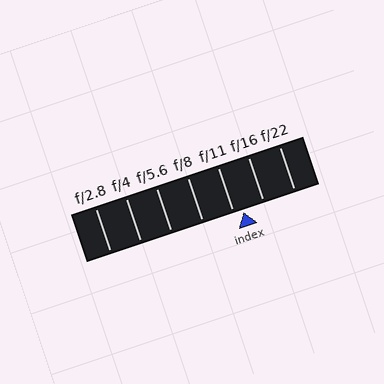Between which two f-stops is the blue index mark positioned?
The index mark is between f/11 and f/16.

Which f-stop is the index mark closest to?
The index mark is closest to f/11.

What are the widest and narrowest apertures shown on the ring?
The widest aperture shown is f/2.8 and the narrowest is f/22.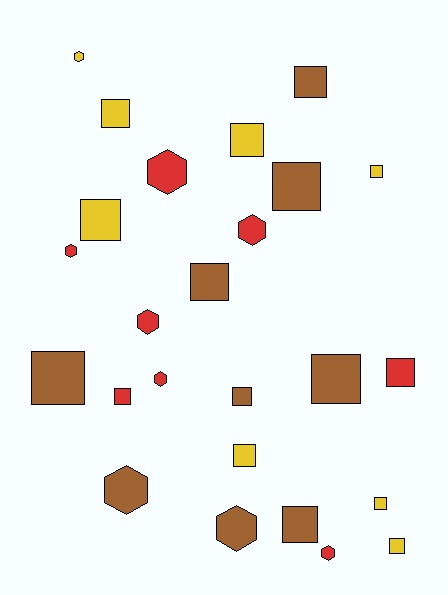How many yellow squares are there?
There are 7 yellow squares.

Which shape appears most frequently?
Square, with 16 objects.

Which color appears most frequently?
Brown, with 9 objects.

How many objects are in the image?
There are 25 objects.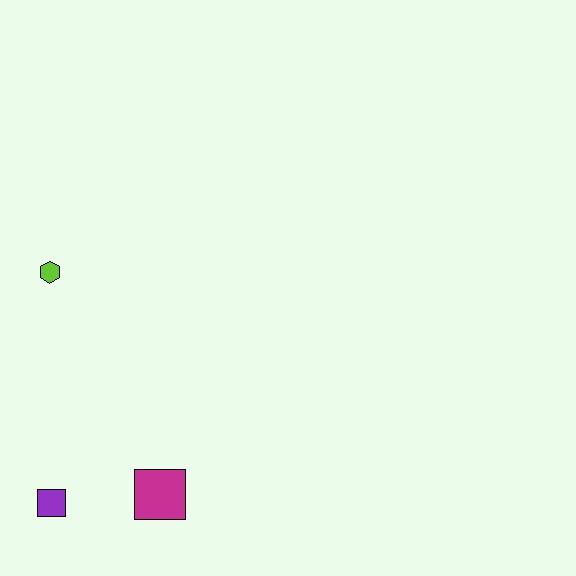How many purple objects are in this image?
There is 1 purple object.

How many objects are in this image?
There are 3 objects.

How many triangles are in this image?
There are no triangles.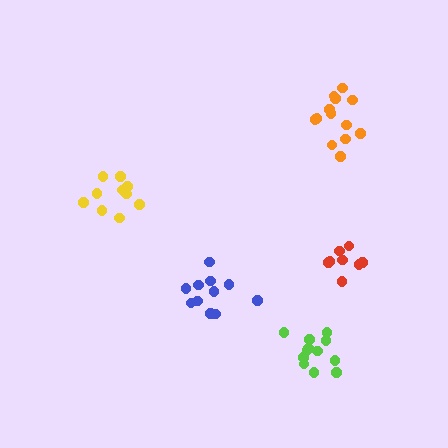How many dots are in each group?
Group 1: 11 dots, Group 2: 13 dots, Group 3: 11 dots, Group 4: 9 dots, Group 5: 12 dots (56 total).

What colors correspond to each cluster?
The clusters are colored: yellow, orange, blue, red, lime.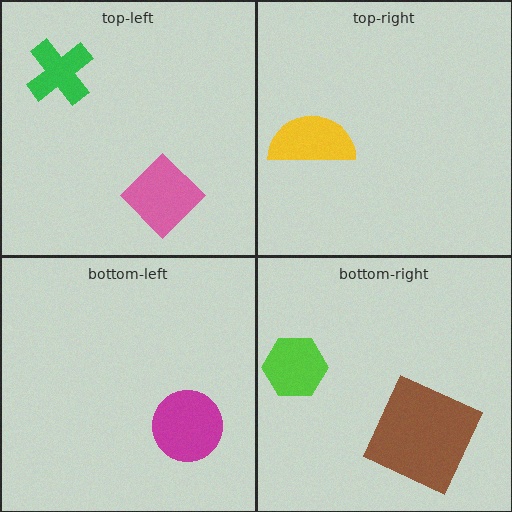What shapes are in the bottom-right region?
The lime hexagon, the brown square.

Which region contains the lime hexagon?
The bottom-right region.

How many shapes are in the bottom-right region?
2.